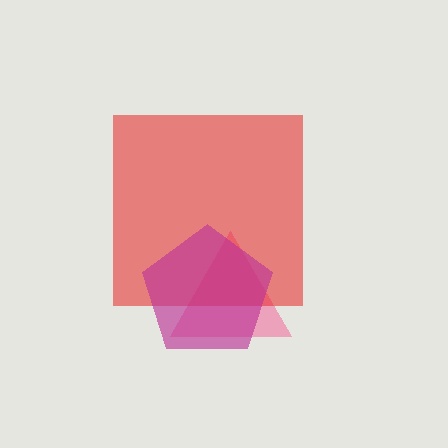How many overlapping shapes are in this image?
There are 3 overlapping shapes in the image.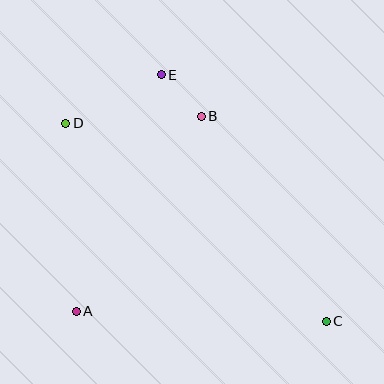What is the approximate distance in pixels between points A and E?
The distance between A and E is approximately 251 pixels.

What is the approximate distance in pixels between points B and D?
The distance between B and D is approximately 136 pixels.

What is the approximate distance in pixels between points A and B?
The distance between A and B is approximately 231 pixels.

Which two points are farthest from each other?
Points C and D are farthest from each other.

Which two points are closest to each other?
Points B and E are closest to each other.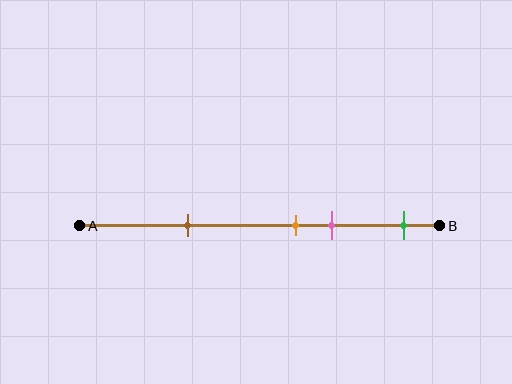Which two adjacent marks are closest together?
The orange and pink marks are the closest adjacent pair.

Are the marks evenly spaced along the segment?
No, the marks are not evenly spaced.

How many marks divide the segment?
There are 4 marks dividing the segment.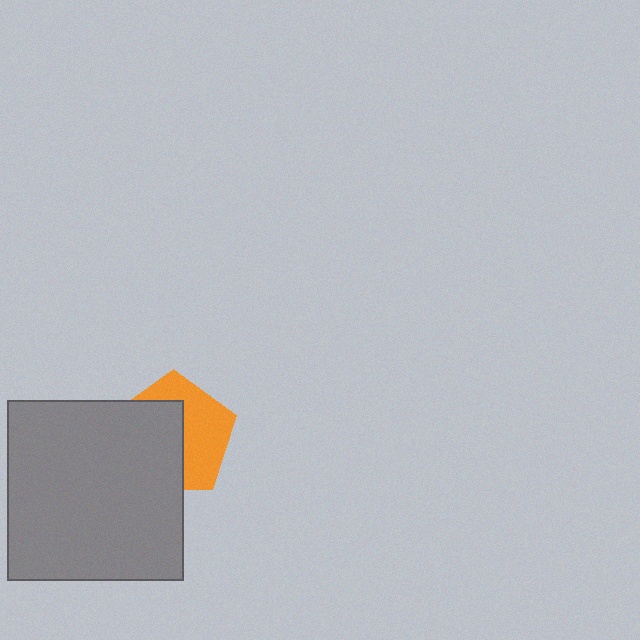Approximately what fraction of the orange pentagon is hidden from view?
Roughly 53% of the orange pentagon is hidden behind the gray rectangle.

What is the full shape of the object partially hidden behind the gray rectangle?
The partially hidden object is an orange pentagon.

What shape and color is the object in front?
The object in front is a gray rectangle.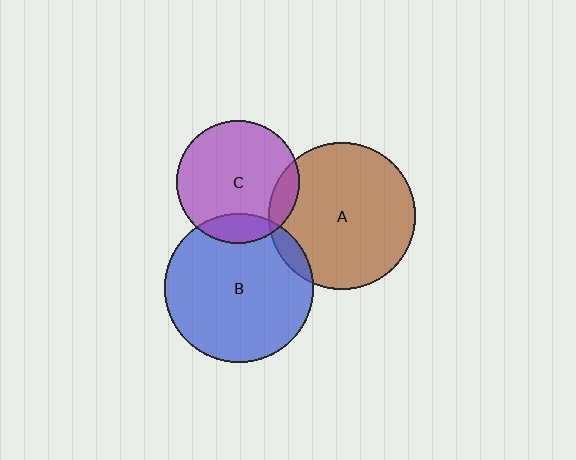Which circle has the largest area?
Circle B (blue).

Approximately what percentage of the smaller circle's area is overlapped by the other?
Approximately 15%.